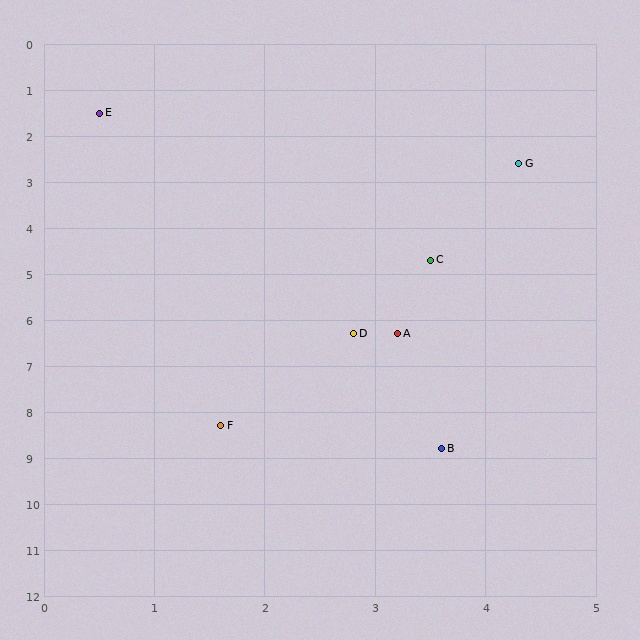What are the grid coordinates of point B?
Point B is at approximately (3.6, 8.8).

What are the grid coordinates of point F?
Point F is at approximately (1.6, 8.3).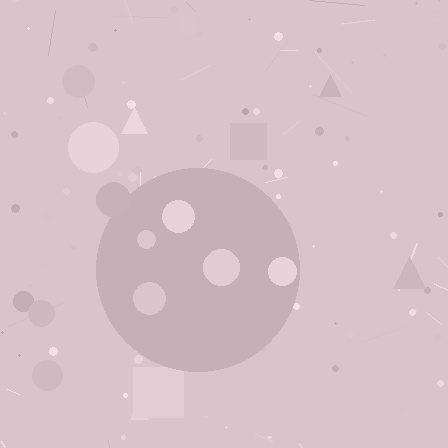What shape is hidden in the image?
A circle is hidden in the image.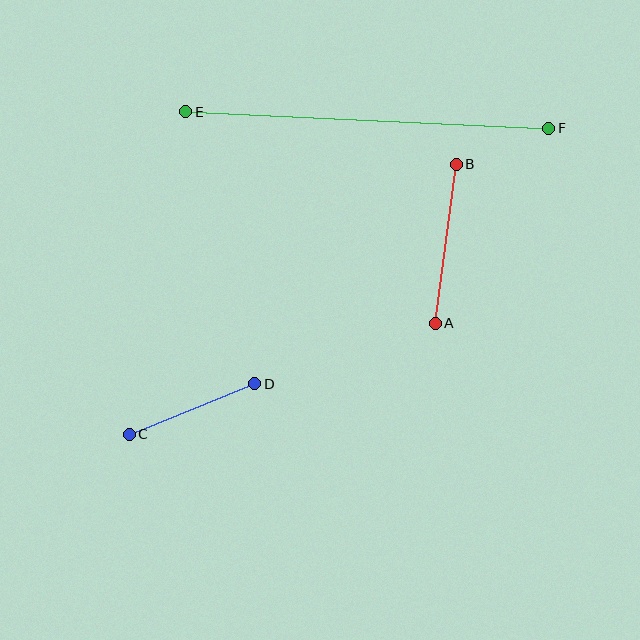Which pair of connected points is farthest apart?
Points E and F are farthest apart.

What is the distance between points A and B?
The distance is approximately 161 pixels.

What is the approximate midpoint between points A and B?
The midpoint is at approximately (446, 244) pixels.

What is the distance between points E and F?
The distance is approximately 364 pixels.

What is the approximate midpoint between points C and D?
The midpoint is at approximately (192, 409) pixels.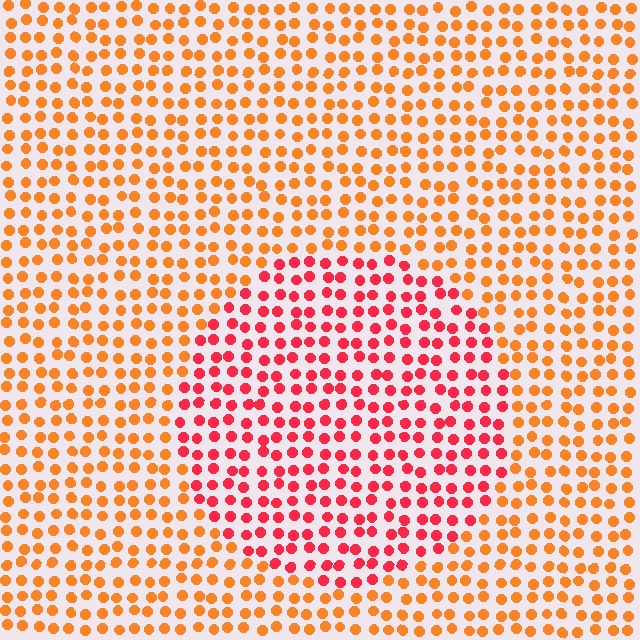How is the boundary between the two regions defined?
The boundary is defined purely by a slight shift in hue (about 35 degrees). Spacing, size, and orientation are identical on both sides.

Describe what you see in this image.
The image is filled with small orange elements in a uniform arrangement. A circle-shaped region is visible where the elements are tinted to a slightly different hue, forming a subtle color boundary.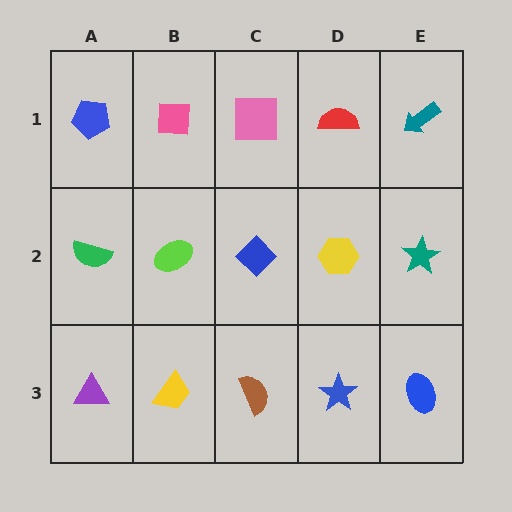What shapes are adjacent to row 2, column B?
A pink square (row 1, column B), a yellow trapezoid (row 3, column B), a green semicircle (row 2, column A), a blue diamond (row 2, column C).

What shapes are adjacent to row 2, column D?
A red semicircle (row 1, column D), a blue star (row 3, column D), a blue diamond (row 2, column C), a teal star (row 2, column E).